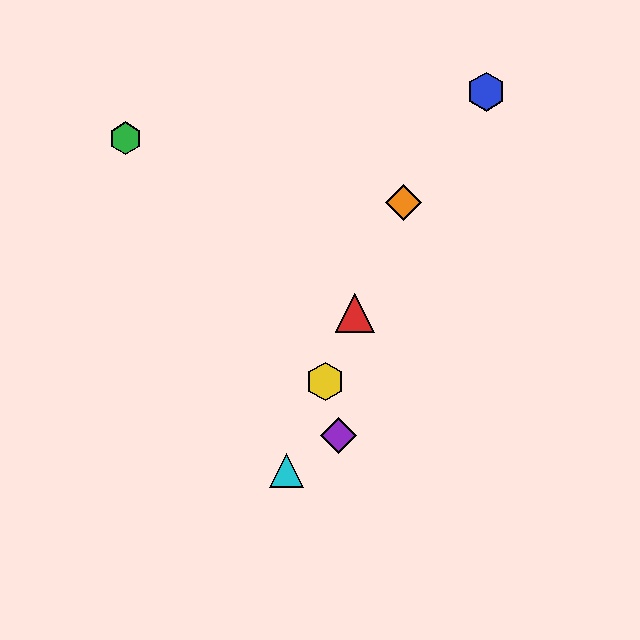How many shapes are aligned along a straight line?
4 shapes (the red triangle, the yellow hexagon, the orange diamond, the cyan triangle) are aligned along a straight line.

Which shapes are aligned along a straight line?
The red triangle, the yellow hexagon, the orange diamond, the cyan triangle are aligned along a straight line.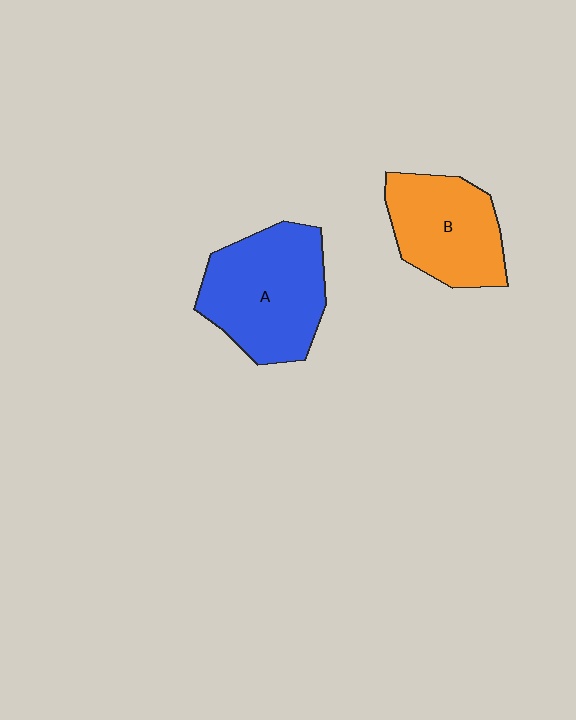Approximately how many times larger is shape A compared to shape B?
Approximately 1.3 times.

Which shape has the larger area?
Shape A (blue).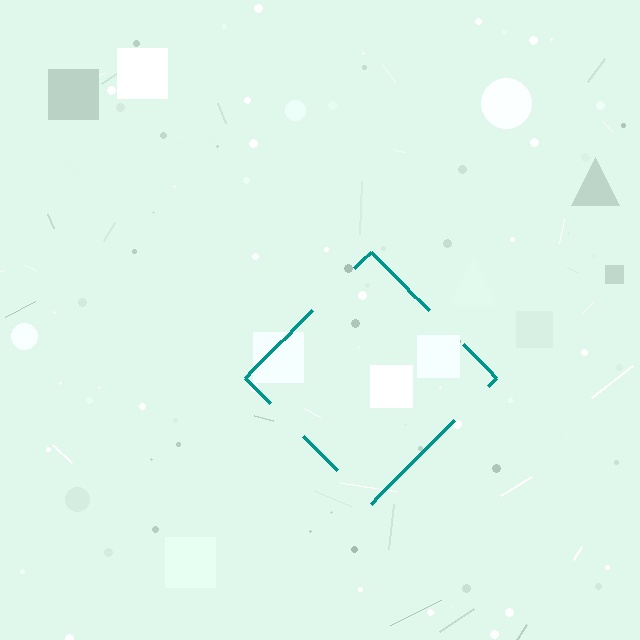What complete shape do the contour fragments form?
The contour fragments form a diamond.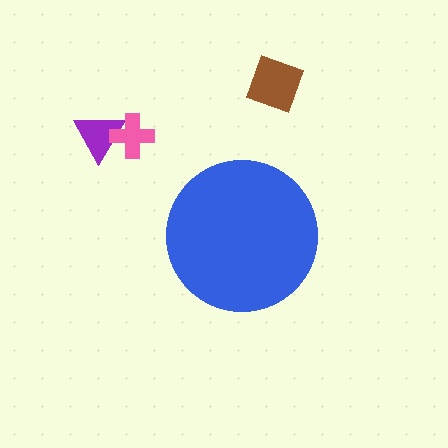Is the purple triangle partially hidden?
No, the purple triangle is fully visible.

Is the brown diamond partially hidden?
No, the brown diamond is fully visible.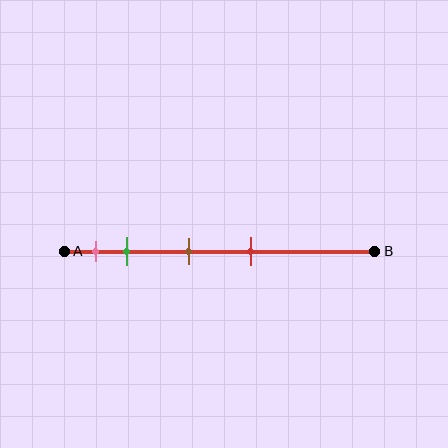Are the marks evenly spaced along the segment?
No, the marks are not evenly spaced.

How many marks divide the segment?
There are 4 marks dividing the segment.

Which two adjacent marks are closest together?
The pink and green marks are the closest adjacent pair.